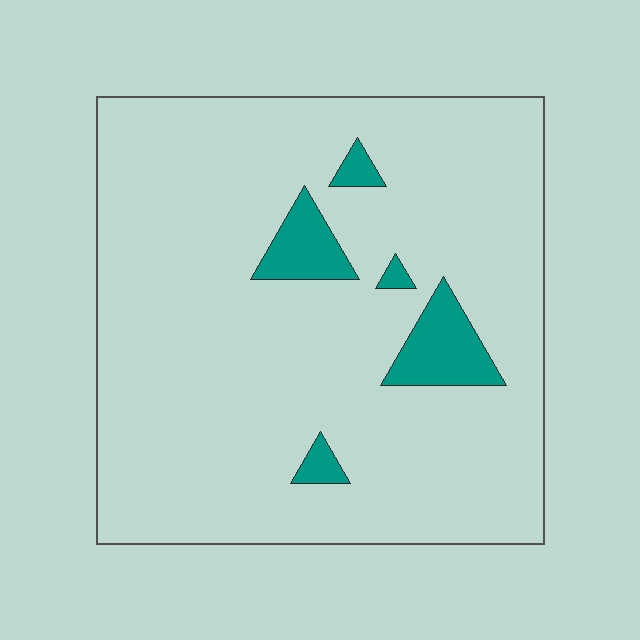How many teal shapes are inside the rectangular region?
5.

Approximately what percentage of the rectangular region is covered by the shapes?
Approximately 10%.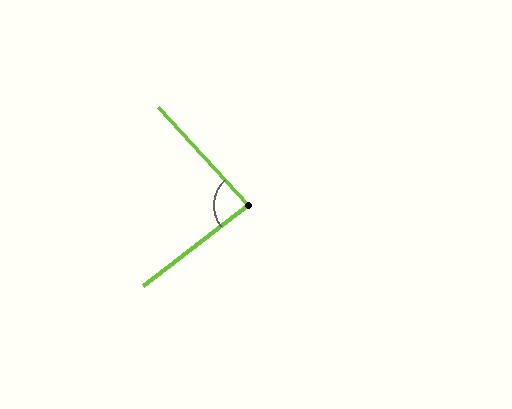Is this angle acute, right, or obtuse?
It is approximately a right angle.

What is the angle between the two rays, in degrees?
Approximately 85 degrees.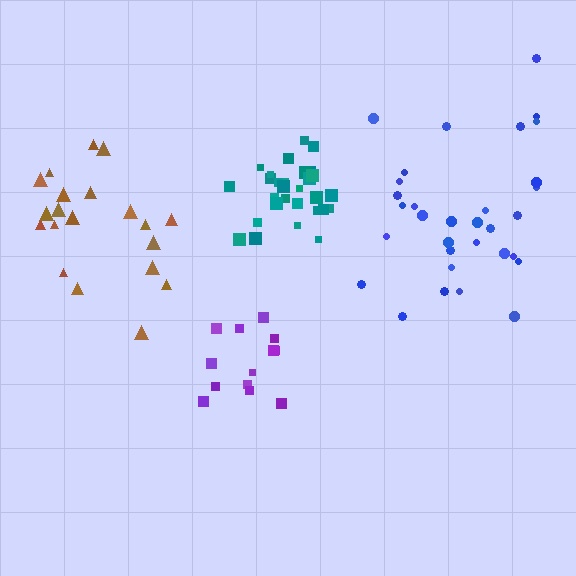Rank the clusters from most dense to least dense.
teal, purple, brown, blue.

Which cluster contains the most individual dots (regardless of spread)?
Blue (32).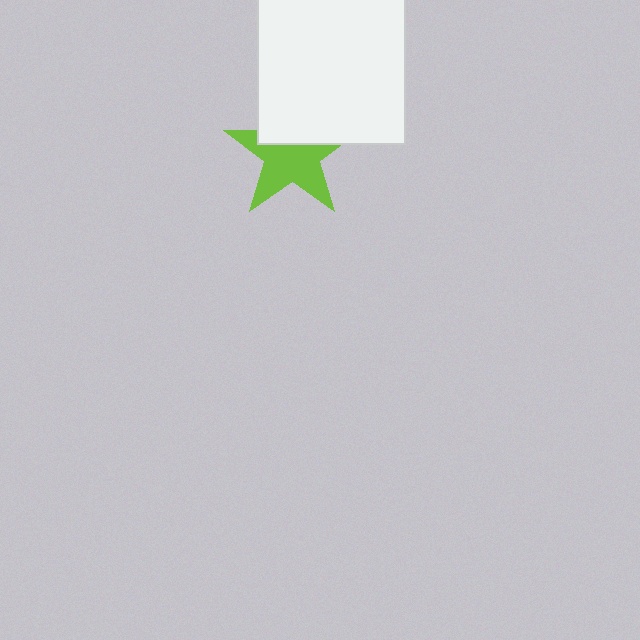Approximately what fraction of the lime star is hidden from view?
Roughly 38% of the lime star is hidden behind the white square.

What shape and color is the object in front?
The object in front is a white square.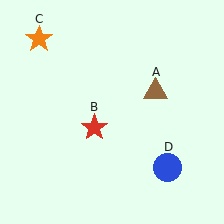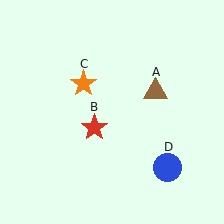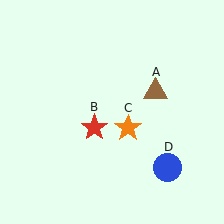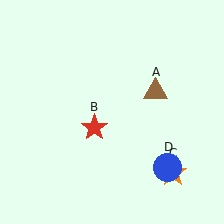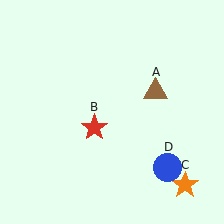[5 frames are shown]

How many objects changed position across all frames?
1 object changed position: orange star (object C).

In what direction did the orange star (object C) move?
The orange star (object C) moved down and to the right.